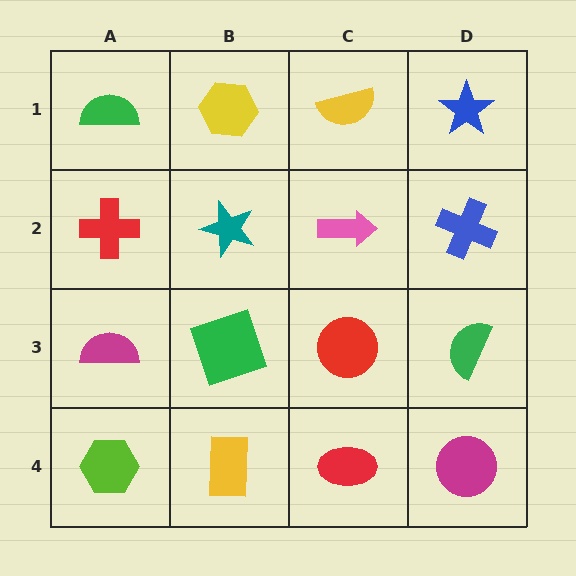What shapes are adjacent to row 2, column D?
A blue star (row 1, column D), a green semicircle (row 3, column D), a pink arrow (row 2, column C).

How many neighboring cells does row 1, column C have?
3.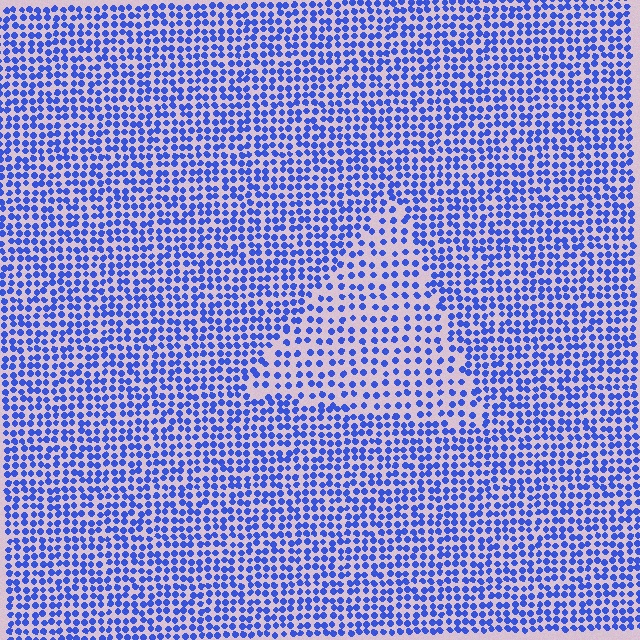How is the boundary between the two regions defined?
The boundary is defined by a change in element density (approximately 1.7x ratio). All elements are the same color, size, and shape.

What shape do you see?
I see a triangle.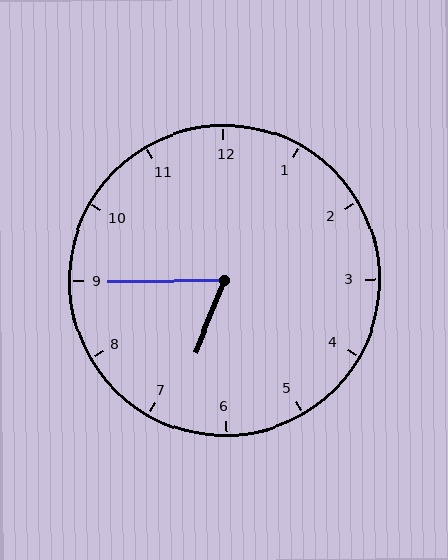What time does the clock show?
6:45.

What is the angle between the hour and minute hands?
Approximately 68 degrees.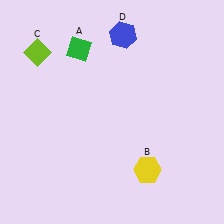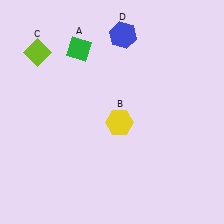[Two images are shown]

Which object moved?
The yellow hexagon (B) moved up.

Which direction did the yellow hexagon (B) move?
The yellow hexagon (B) moved up.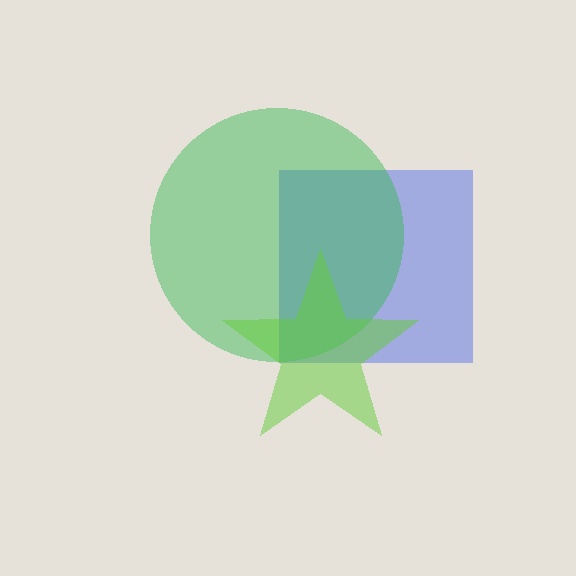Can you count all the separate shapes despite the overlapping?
Yes, there are 3 separate shapes.